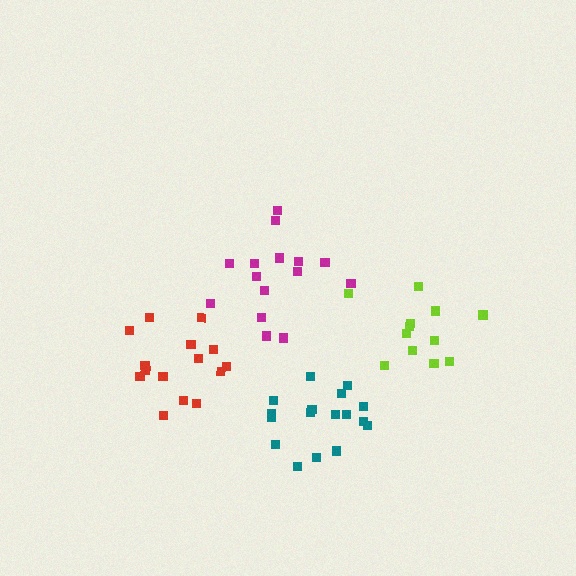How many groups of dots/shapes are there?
There are 4 groups.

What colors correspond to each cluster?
The clusters are colored: lime, magenta, teal, red.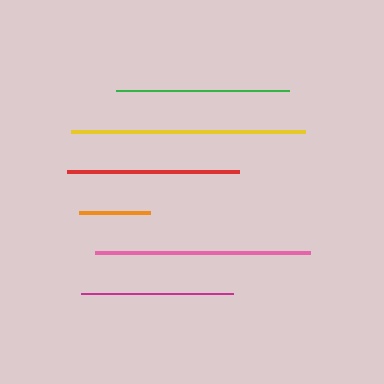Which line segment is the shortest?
The orange line is the shortest at approximately 71 pixels.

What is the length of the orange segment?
The orange segment is approximately 71 pixels long.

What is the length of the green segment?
The green segment is approximately 173 pixels long.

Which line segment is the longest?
The yellow line is the longest at approximately 234 pixels.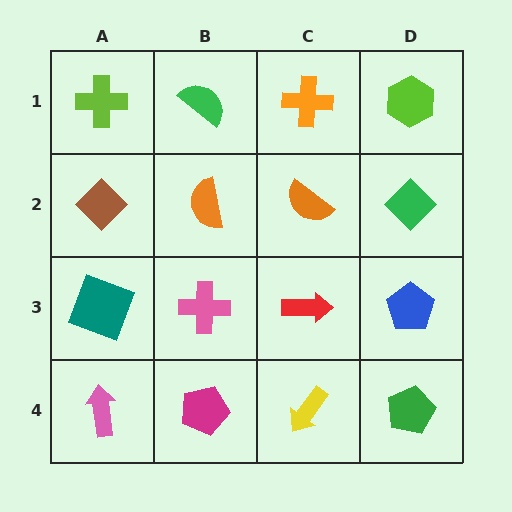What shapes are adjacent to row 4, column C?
A red arrow (row 3, column C), a magenta pentagon (row 4, column B), a green pentagon (row 4, column D).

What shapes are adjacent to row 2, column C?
An orange cross (row 1, column C), a red arrow (row 3, column C), an orange semicircle (row 2, column B), a green diamond (row 2, column D).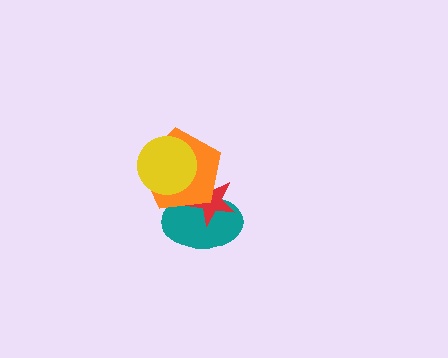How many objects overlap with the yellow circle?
1 object overlaps with the yellow circle.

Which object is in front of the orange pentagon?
The yellow circle is in front of the orange pentagon.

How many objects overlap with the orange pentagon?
3 objects overlap with the orange pentagon.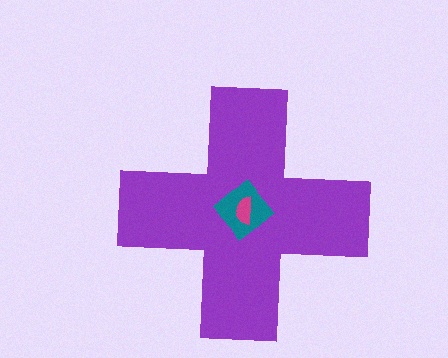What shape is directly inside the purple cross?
The teal diamond.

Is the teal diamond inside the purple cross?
Yes.